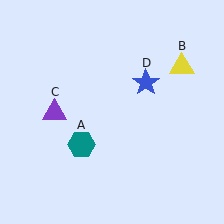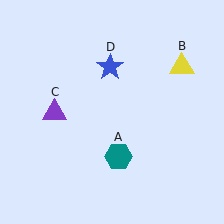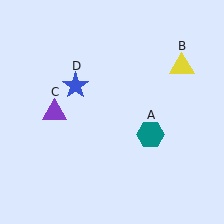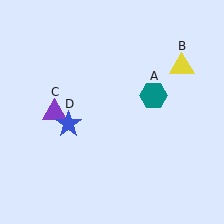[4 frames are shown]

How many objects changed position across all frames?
2 objects changed position: teal hexagon (object A), blue star (object D).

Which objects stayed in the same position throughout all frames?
Yellow triangle (object B) and purple triangle (object C) remained stationary.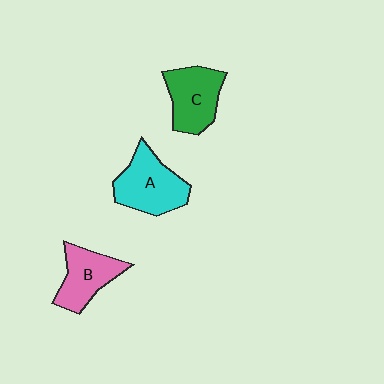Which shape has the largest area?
Shape A (cyan).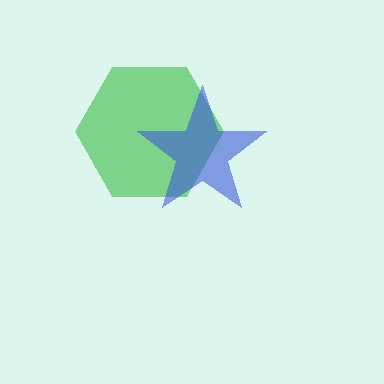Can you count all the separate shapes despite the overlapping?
Yes, there are 2 separate shapes.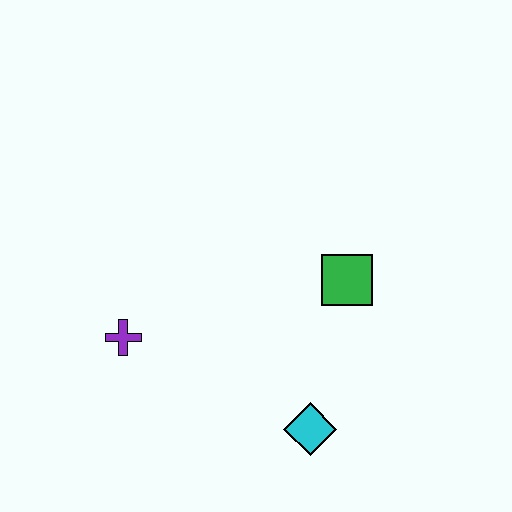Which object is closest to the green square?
The cyan diamond is closest to the green square.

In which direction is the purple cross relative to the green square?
The purple cross is to the left of the green square.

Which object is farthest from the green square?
The purple cross is farthest from the green square.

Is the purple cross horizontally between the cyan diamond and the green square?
No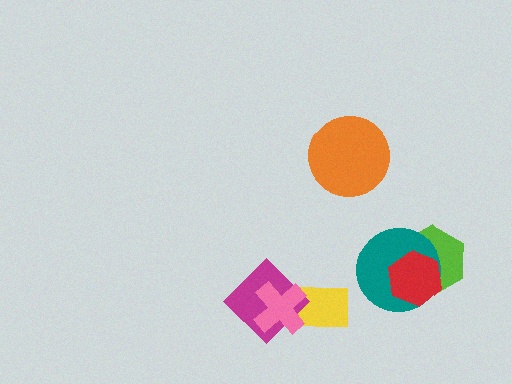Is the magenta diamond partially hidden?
Yes, it is partially covered by another shape.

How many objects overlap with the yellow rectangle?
2 objects overlap with the yellow rectangle.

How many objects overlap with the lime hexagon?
2 objects overlap with the lime hexagon.